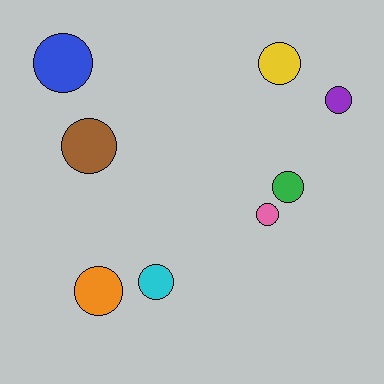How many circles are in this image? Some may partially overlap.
There are 8 circles.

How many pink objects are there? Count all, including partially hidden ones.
There is 1 pink object.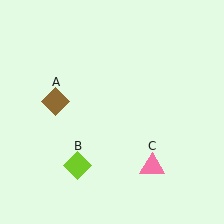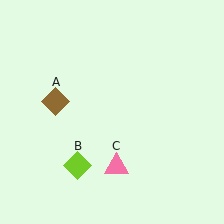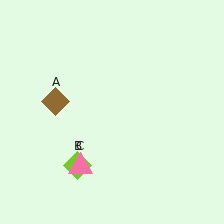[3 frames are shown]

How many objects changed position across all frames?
1 object changed position: pink triangle (object C).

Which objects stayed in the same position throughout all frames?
Brown diamond (object A) and lime diamond (object B) remained stationary.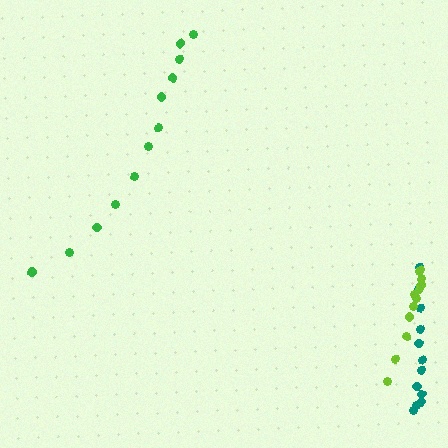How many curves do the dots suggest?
There are 3 distinct paths.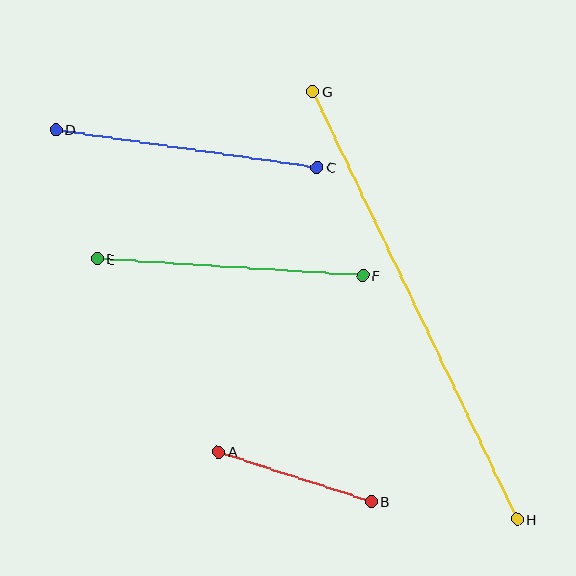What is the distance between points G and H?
The distance is approximately 474 pixels.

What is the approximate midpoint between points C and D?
The midpoint is at approximately (187, 149) pixels.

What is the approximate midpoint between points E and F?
The midpoint is at approximately (230, 267) pixels.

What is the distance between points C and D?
The distance is approximately 264 pixels.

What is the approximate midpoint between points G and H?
The midpoint is at approximately (415, 306) pixels.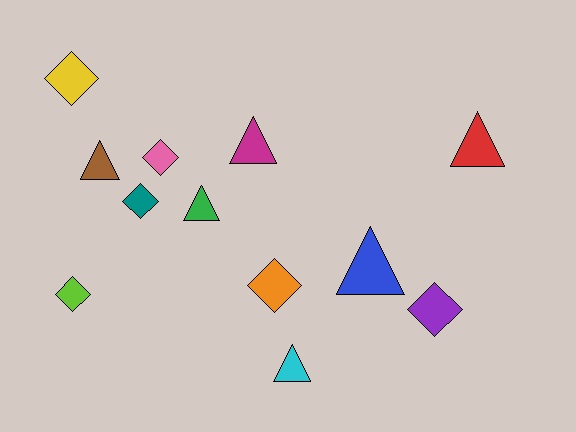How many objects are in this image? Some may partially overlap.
There are 12 objects.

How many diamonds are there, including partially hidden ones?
There are 6 diamonds.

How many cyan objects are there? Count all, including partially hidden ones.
There is 1 cyan object.